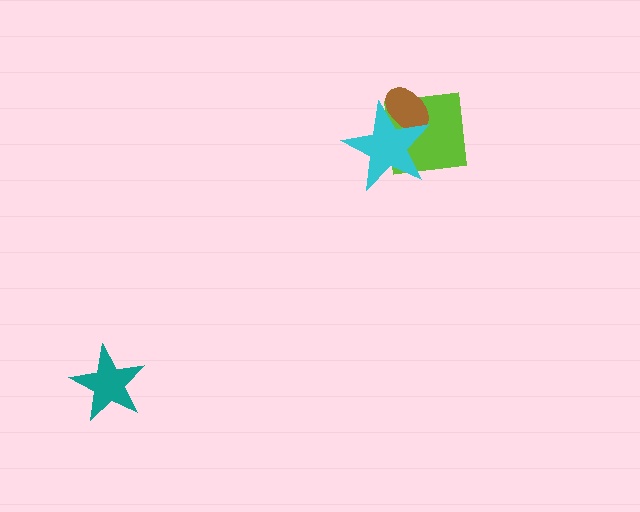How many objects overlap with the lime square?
2 objects overlap with the lime square.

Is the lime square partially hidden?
Yes, it is partially covered by another shape.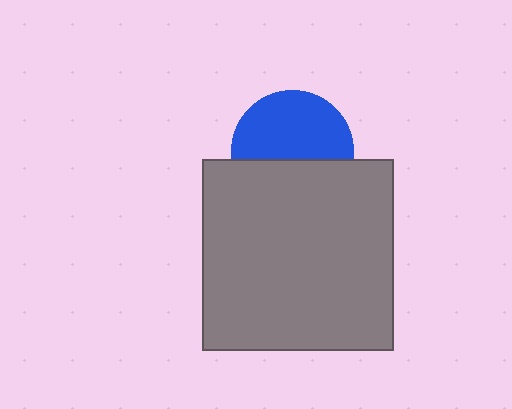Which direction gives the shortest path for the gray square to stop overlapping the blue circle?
Moving down gives the shortest separation.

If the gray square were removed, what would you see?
You would see the complete blue circle.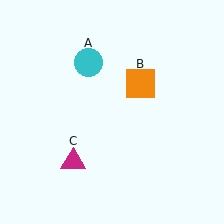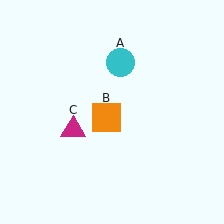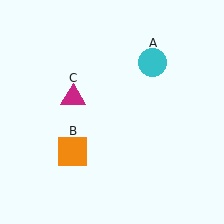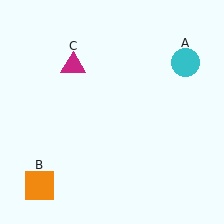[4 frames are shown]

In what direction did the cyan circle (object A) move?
The cyan circle (object A) moved right.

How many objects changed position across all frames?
3 objects changed position: cyan circle (object A), orange square (object B), magenta triangle (object C).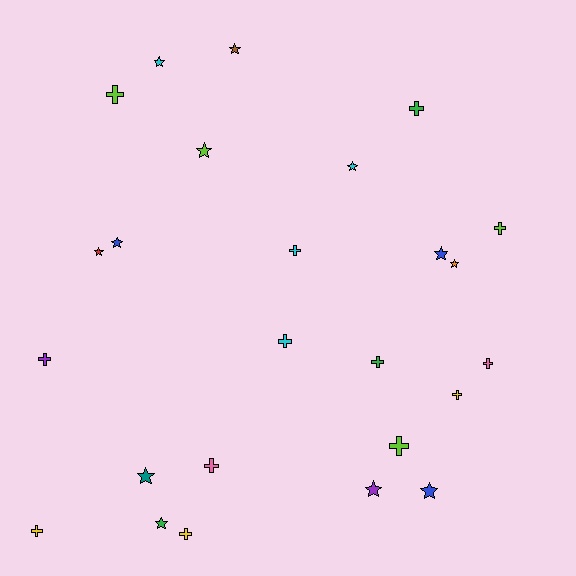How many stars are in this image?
There are 12 stars.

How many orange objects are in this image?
There is 1 orange object.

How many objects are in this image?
There are 25 objects.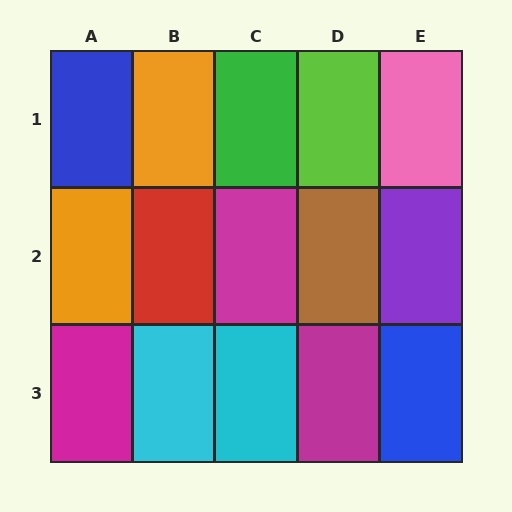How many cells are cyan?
2 cells are cyan.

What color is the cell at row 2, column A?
Orange.